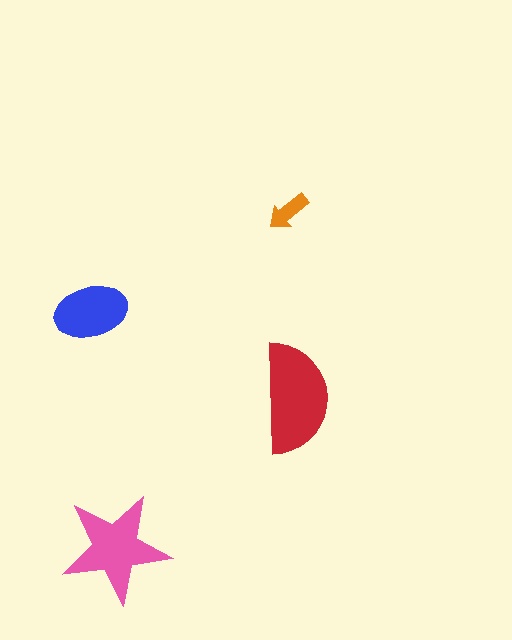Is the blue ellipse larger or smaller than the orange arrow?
Larger.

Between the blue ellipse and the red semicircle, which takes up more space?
The red semicircle.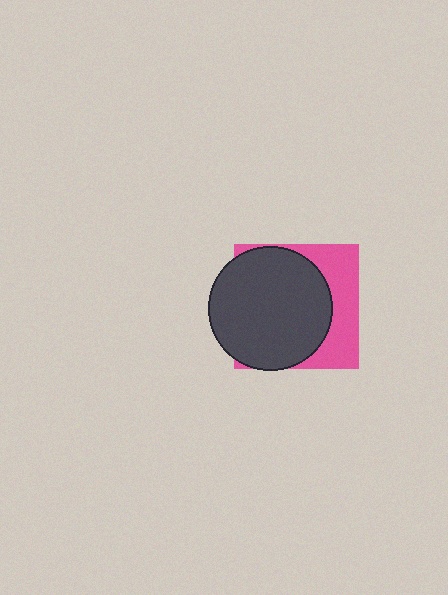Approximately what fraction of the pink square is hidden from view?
Roughly 66% of the pink square is hidden behind the dark gray circle.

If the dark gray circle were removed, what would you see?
You would see the complete pink square.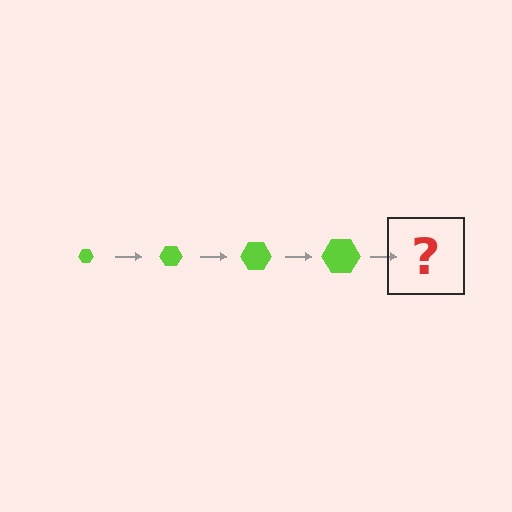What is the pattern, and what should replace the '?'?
The pattern is that the hexagon gets progressively larger each step. The '?' should be a lime hexagon, larger than the previous one.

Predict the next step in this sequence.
The next step is a lime hexagon, larger than the previous one.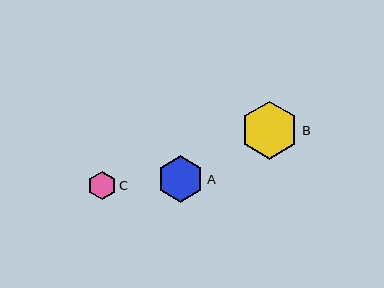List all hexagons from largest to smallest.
From largest to smallest: B, A, C.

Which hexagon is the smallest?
Hexagon C is the smallest with a size of approximately 28 pixels.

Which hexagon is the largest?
Hexagon B is the largest with a size of approximately 58 pixels.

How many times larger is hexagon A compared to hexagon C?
Hexagon A is approximately 1.6 times the size of hexagon C.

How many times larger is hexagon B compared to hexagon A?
Hexagon B is approximately 1.2 times the size of hexagon A.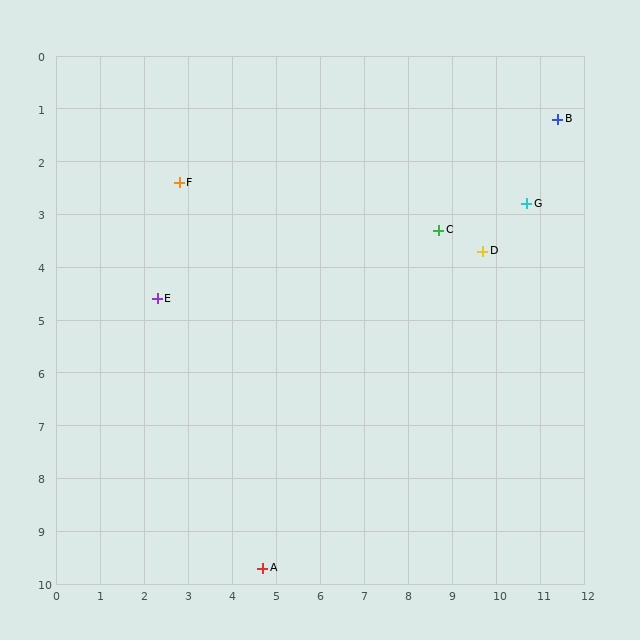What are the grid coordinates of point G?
Point G is at approximately (10.7, 2.8).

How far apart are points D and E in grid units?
Points D and E are about 7.5 grid units apart.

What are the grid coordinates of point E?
Point E is at approximately (2.3, 4.6).